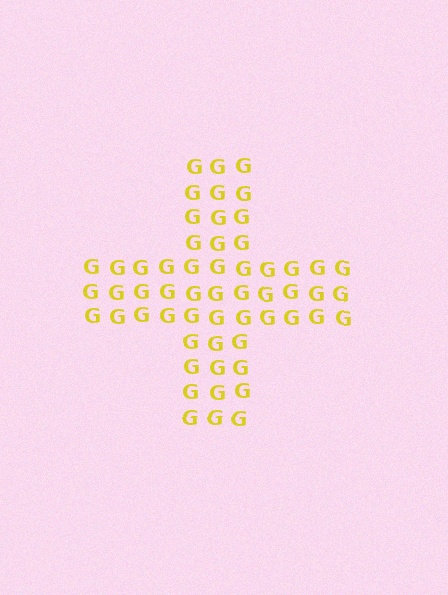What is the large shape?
The large shape is a cross.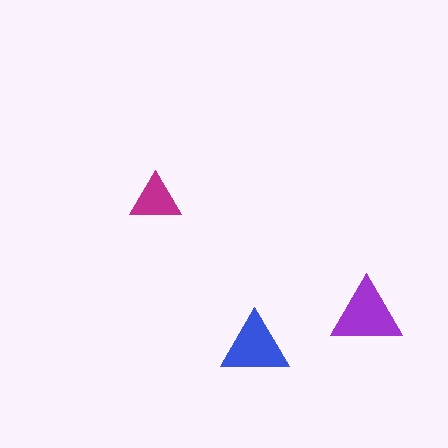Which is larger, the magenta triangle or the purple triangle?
The purple one.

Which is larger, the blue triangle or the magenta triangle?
The blue one.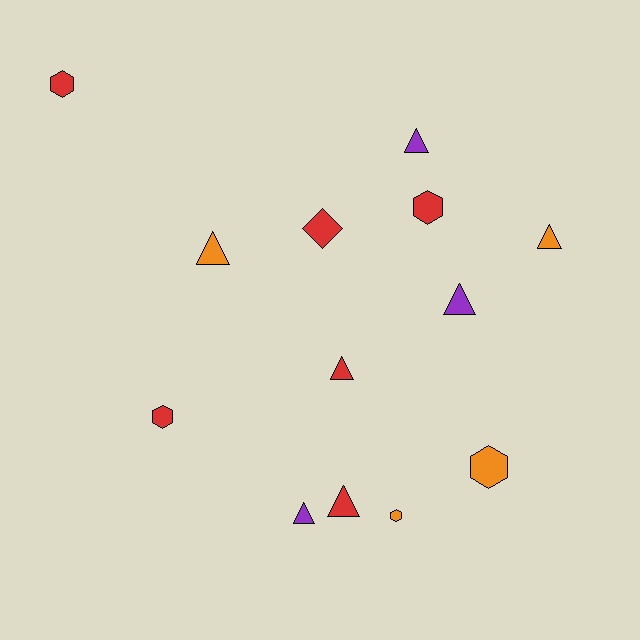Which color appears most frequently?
Red, with 6 objects.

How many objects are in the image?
There are 13 objects.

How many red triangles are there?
There are 2 red triangles.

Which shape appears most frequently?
Triangle, with 7 objects.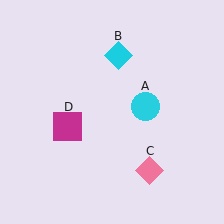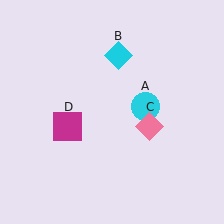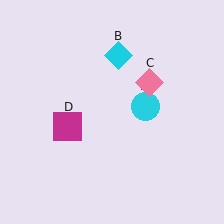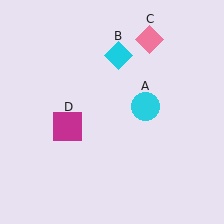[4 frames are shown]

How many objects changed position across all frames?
1 object changed position: pink diamond (object C).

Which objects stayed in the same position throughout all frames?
Cyan circle (object A) and cyan diamond (object B) and magenta square (object D) remained stationary.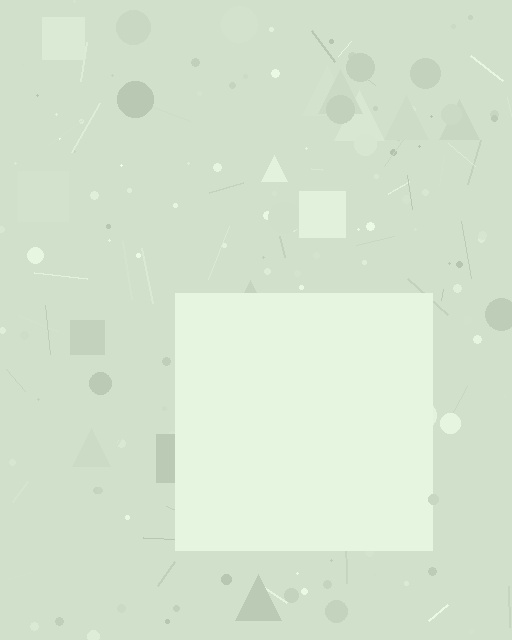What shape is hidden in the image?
A square is hidden in the image.